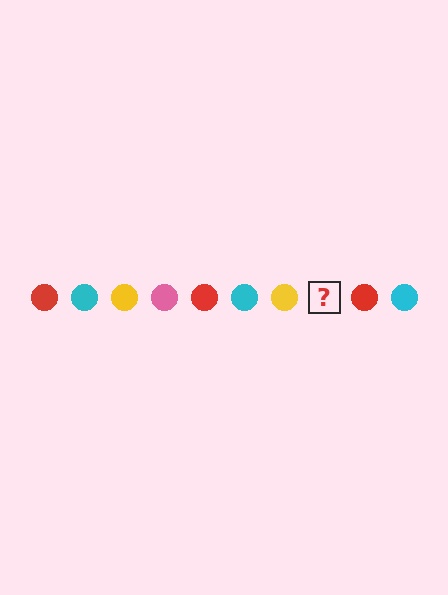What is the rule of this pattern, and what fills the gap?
The rule is that the pattern cycles through red, cyan, yellow, pink circles. The gap should be filled with a pink circle.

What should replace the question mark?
The question mark should be replaced with a pink circle.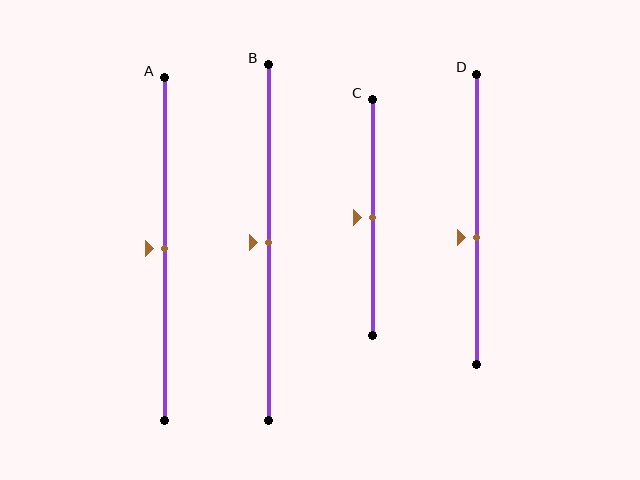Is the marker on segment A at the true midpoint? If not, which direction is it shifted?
Yes, the marker on segment A is at the true midpoint.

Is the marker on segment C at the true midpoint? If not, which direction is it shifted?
Yes, the marker on segment C is at the true midpoint.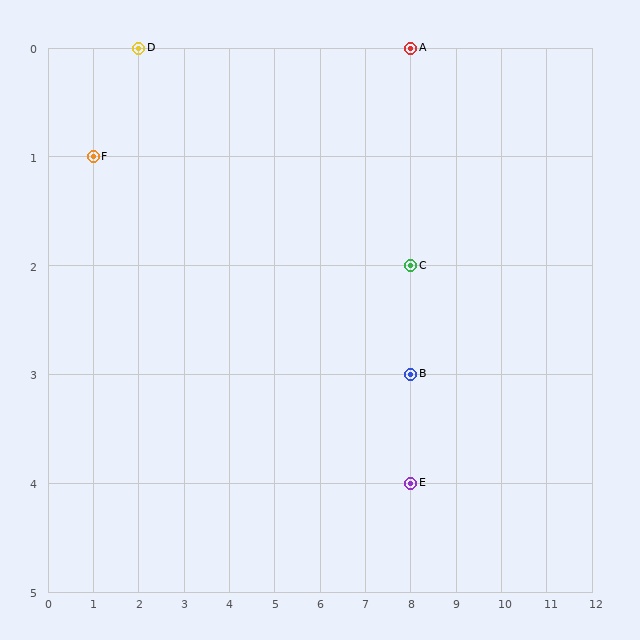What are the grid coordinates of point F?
Point F is at grid coordinates (1, 1).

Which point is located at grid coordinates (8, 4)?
Point E is at (8, 4).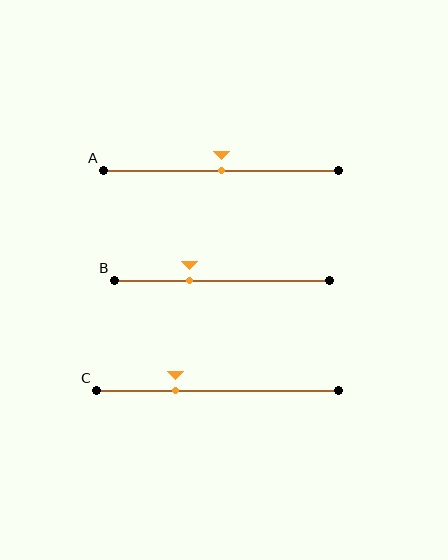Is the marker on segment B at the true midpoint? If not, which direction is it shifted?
No, the marker on segment B is shifted to the left by about 15% of the segment length.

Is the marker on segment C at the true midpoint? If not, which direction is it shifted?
No, the marker on segment C is shifted to the left by about 17% of the segment length.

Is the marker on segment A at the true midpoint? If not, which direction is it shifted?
Yes, the marker on segment A is at the true midpoint.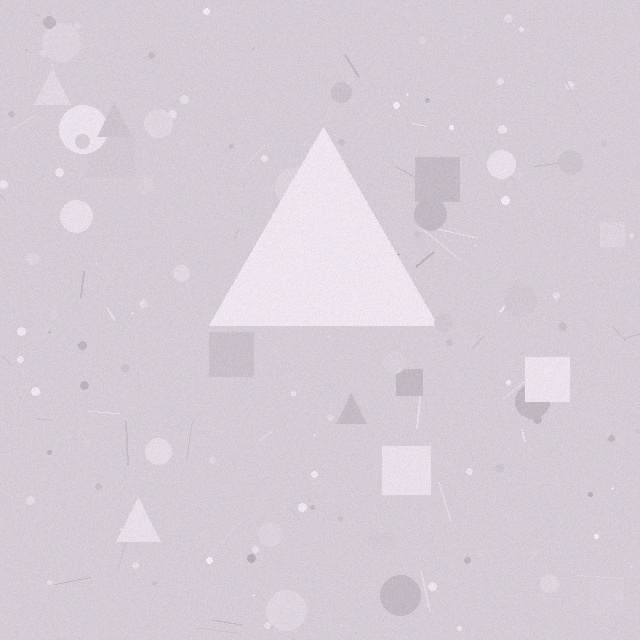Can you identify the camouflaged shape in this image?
The camouflaged shape is a triangle.